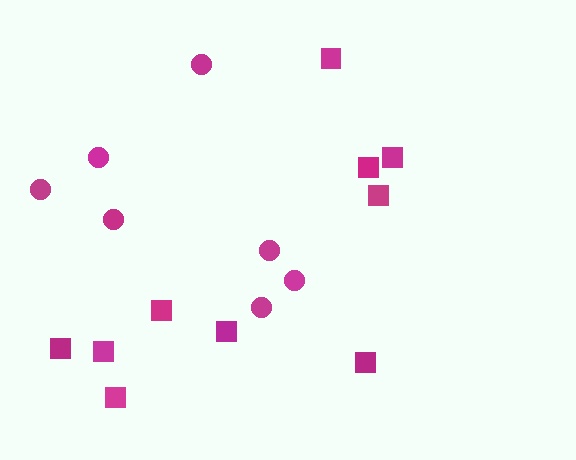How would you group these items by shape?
There are 2 groups: one group of circles (7) and one group of squares (10).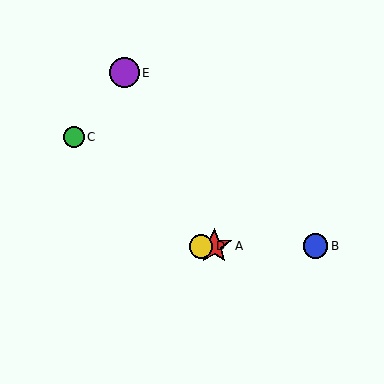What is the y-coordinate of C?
Object C is at y≈137.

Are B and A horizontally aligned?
Yes, both are at y≈246.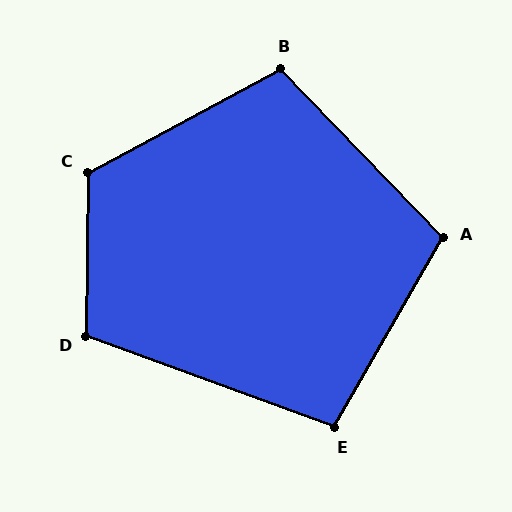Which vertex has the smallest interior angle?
E, at approximately 100 degrees.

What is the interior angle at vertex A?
Approximately 106 degrees (obtuse).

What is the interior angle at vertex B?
Approximately 106 degrees (obtuse).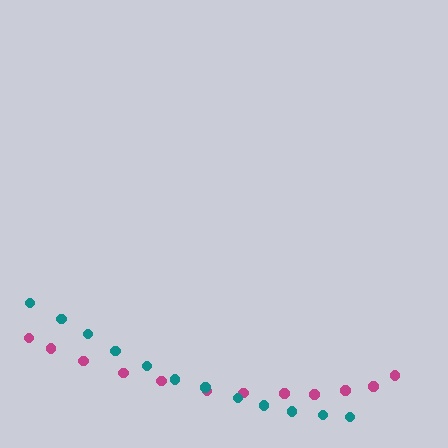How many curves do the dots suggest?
There are 2 distinct paths.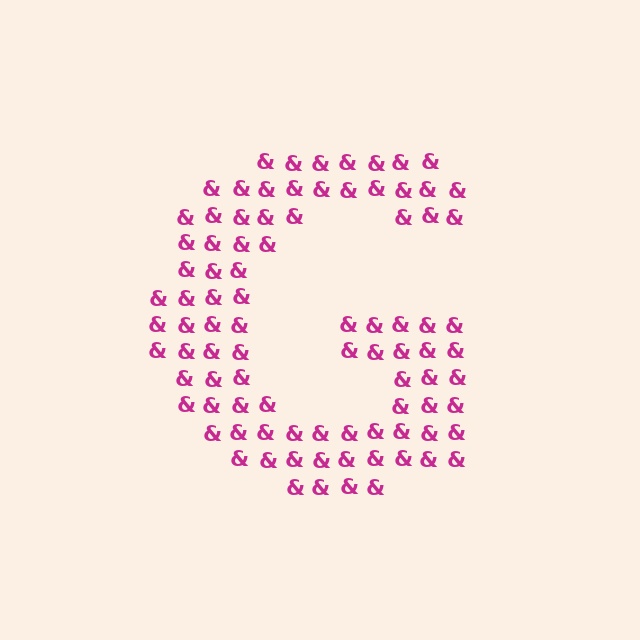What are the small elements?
The small elements are ampersands.